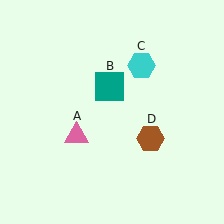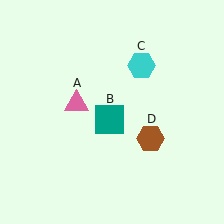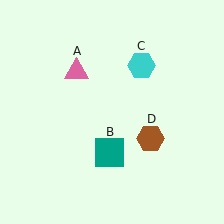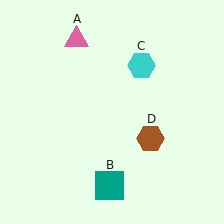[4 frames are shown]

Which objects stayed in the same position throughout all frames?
Cyan hexagon (object C) and brown hexagon (object D) remained stationary.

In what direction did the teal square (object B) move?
The teal square (object B) moved down.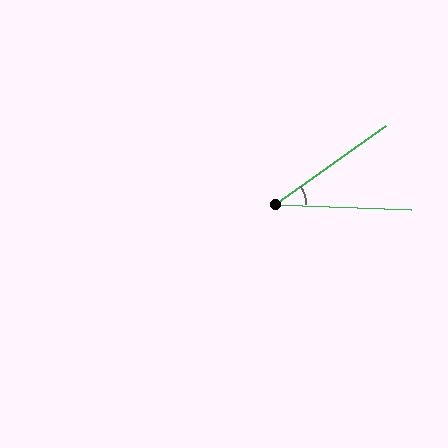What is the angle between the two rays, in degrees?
Approximately 38 degrees.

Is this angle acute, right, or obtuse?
It is acute.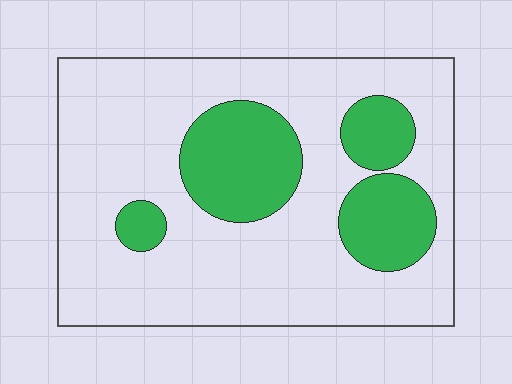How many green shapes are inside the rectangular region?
4.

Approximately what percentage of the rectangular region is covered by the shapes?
Approximately 25%.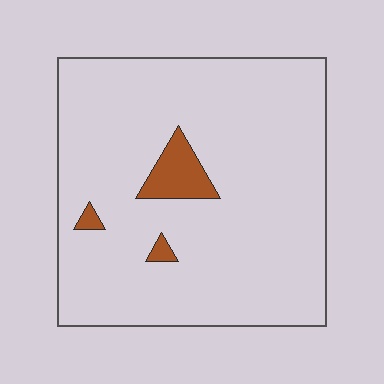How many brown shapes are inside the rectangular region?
3.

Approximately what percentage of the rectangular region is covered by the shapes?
Approximately 5%.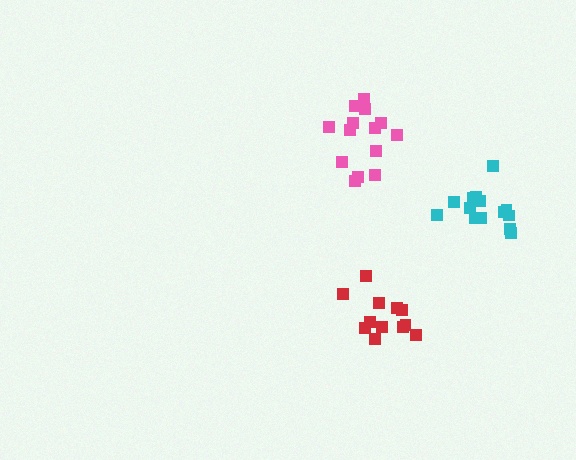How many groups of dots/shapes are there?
There are 3 groups.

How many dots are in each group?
Group 1: 14 dots, Group 2: 14 dots, Group 3: 12 dots (40 total).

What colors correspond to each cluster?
The clusters are colored: pink, cyan, red.